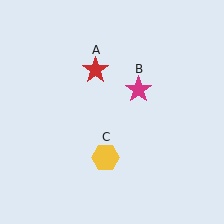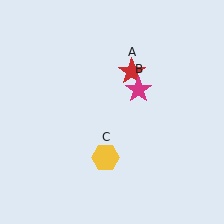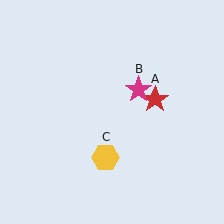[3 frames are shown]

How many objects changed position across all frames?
1 object changed position: red star (object A).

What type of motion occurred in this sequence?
The red star (object A) rotated clockwise around the center of the scene.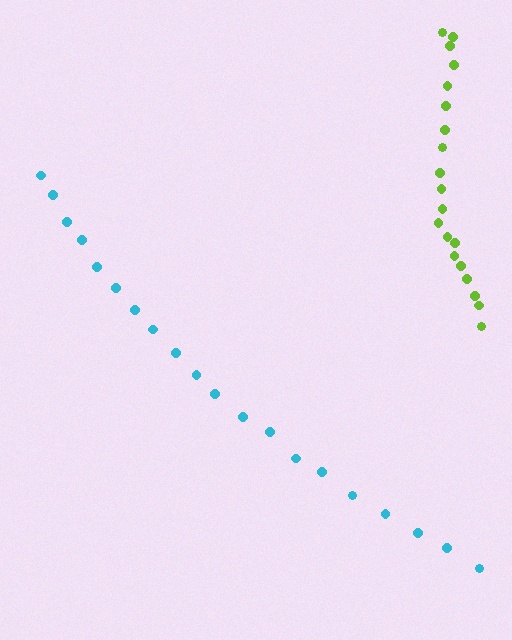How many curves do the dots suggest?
There are 2 distinct paths.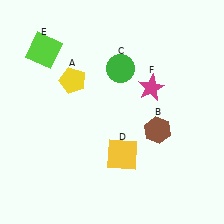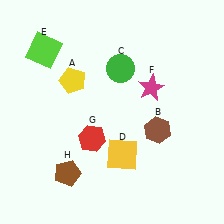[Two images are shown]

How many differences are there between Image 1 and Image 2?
There are 2 differences between the two images.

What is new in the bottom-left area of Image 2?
A red hexagon (G) was added in the bottom-left area of Image 2.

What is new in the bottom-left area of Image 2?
A brown pentagon (H) was added in the bottom-left area of Image 2.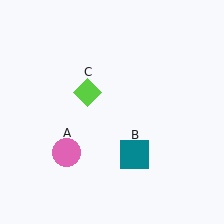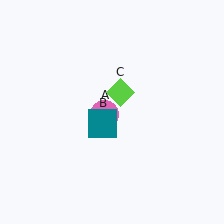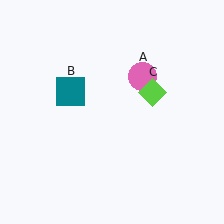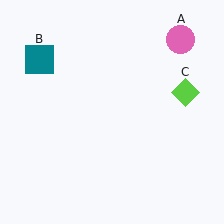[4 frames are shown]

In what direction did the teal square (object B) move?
The teal square (object B) moved up and to the left.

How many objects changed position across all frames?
3 objects changed position: pink circle (object A), teal square (object B), lime diamond (object C).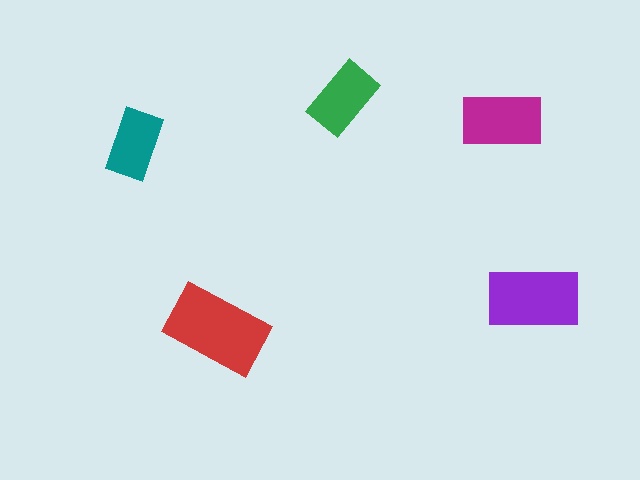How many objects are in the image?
There are 5 objects in the image.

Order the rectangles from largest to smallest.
the red one, the purple one, the magenta one, the green one, the teal one.